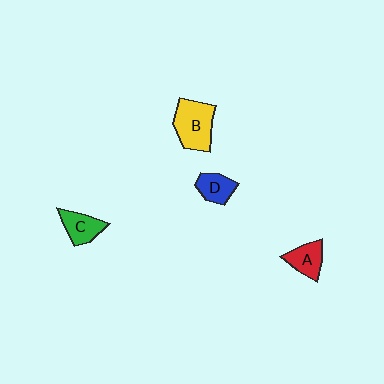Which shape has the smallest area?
Shape D (blue).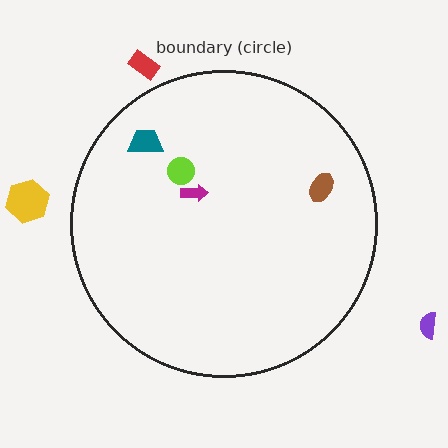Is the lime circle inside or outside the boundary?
Inside.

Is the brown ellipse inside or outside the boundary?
Inside.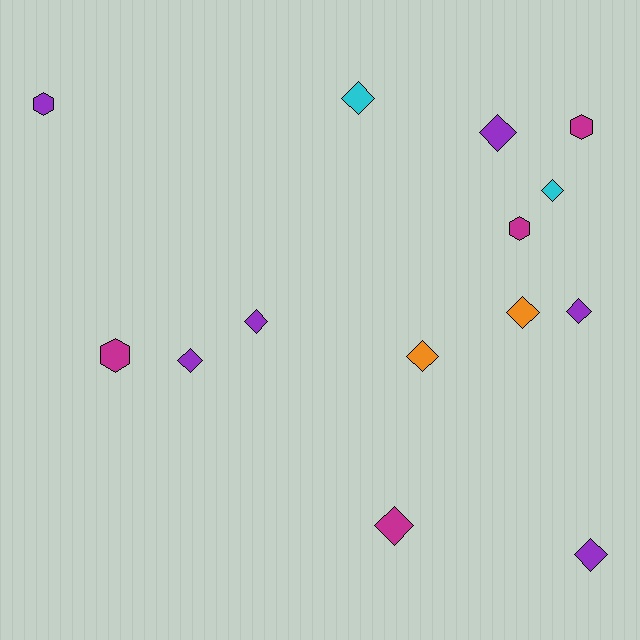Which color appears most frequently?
Purple, with 6 objects.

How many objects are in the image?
There are 14 objects.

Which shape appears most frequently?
Diamond, with 10 objects.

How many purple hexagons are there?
There is 1 purple hexagon.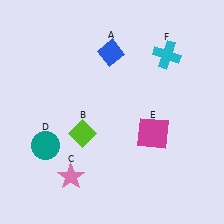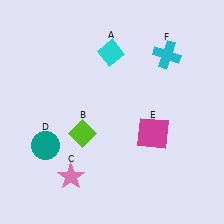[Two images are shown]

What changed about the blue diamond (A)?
In Image 1, A is blue. In Image 2, it changed to cyan.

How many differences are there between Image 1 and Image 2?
There is 1 difference between the two images.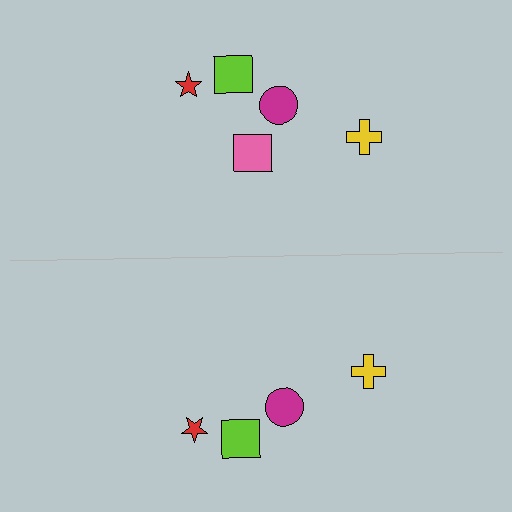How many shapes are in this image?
There are 9 shapes in this image.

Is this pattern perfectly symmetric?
No, the pattern is not perfectly symmetric. A pink square is missing from the bottom side.